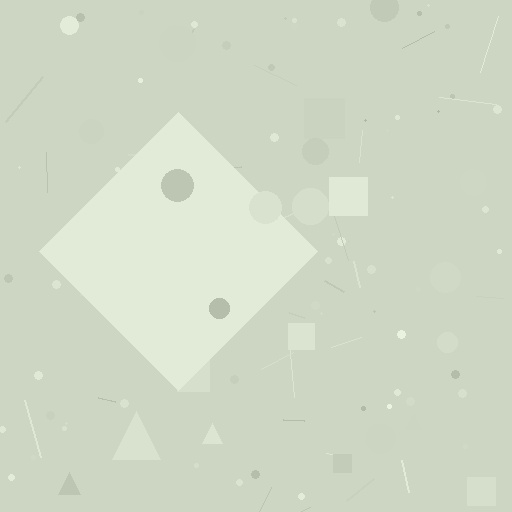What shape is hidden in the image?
A diamond is hidden in the image.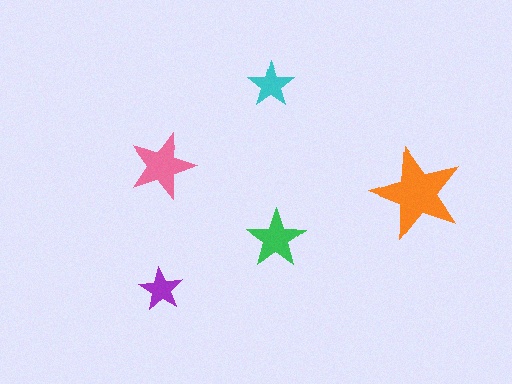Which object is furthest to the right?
The orange star is rightmost.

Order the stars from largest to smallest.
the orange one, the pink one, the green one, the cyan one, the purple one.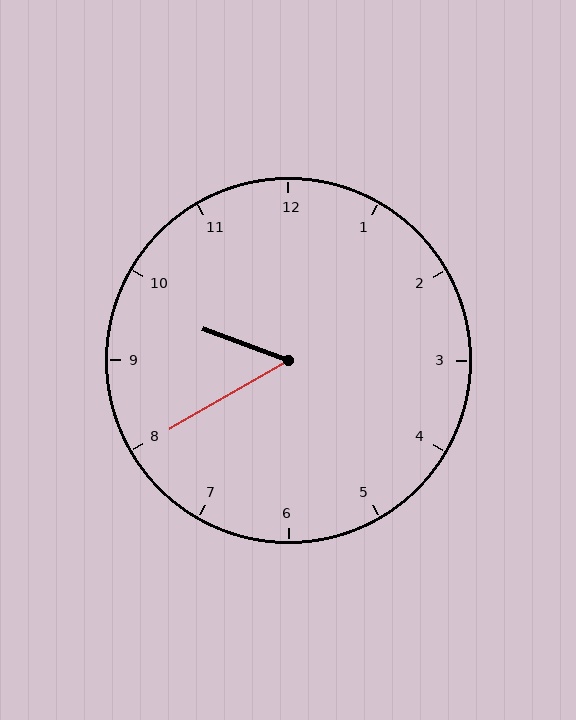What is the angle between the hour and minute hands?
Approximately 50 degrees.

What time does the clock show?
9:40.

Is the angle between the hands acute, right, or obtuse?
It is acute.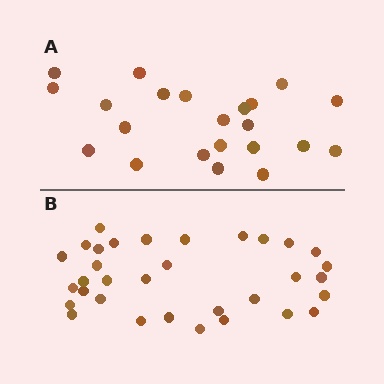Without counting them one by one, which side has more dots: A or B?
Region B (the bottom region) has more dots.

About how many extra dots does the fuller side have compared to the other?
Region B has roughly 12 or so more dots than region A.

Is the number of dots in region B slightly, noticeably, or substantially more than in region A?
Region B has substantially more. The ratio is roughly 1.5 to 1.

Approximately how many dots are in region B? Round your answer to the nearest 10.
About 30 dots. (The exact count is 33, which rounds to 30.)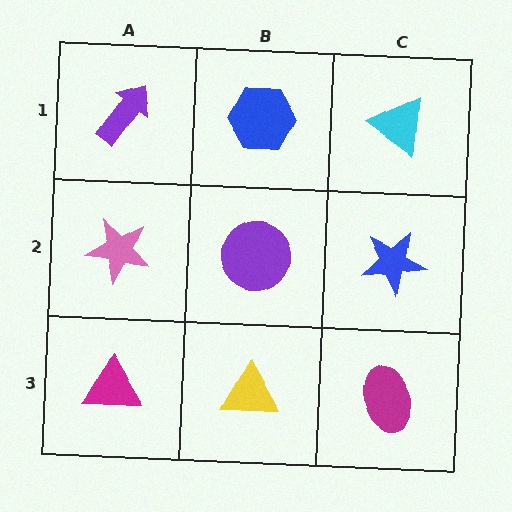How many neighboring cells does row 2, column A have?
3.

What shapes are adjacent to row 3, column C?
A blue star (row 2, column C), a yellow triangle (row 3, column B).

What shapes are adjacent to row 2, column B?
A blue hexagon (row 1, column B), a yellow triangle (row 3, column B), a pink star (row 2, column A), a blue star (row 2, column C).